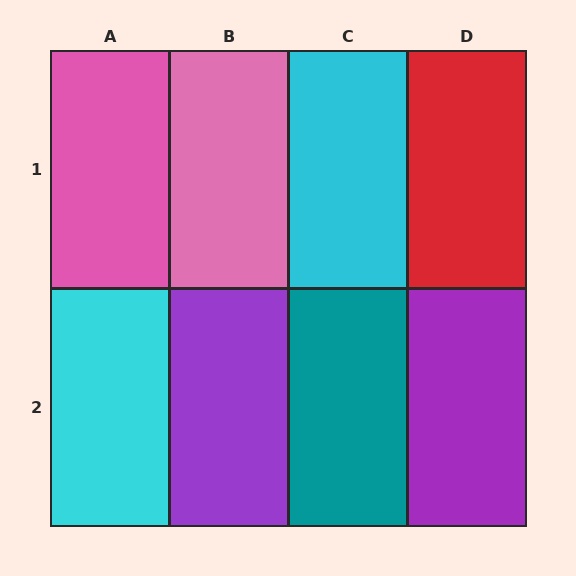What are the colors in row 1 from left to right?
Pink, pink, cyan, red.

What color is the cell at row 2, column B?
Purple.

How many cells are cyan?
2 cells are cyan.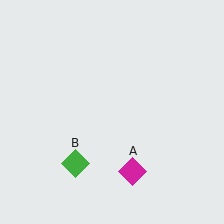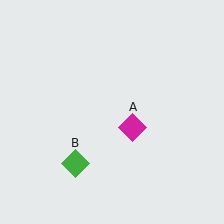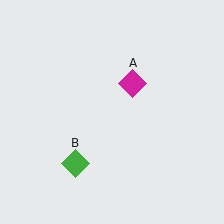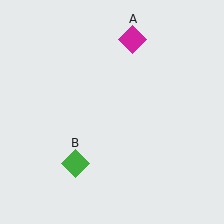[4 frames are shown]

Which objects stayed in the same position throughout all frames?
Green diamond (object B) remained stationary.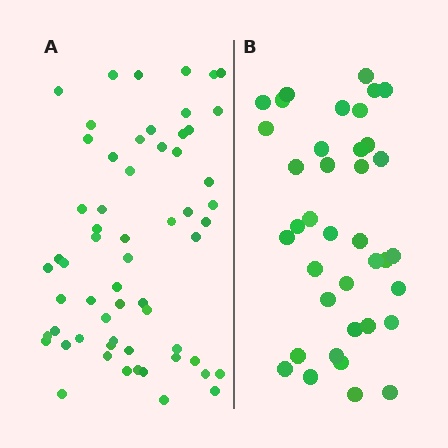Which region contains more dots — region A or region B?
Region A (the left region) has more dots.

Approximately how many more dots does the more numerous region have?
Region A has approximately 20 more dots than region B.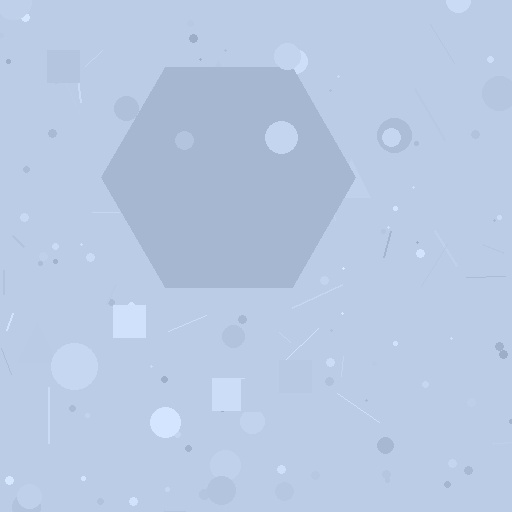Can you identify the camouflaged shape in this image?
The camouflaged shape is a hexagon.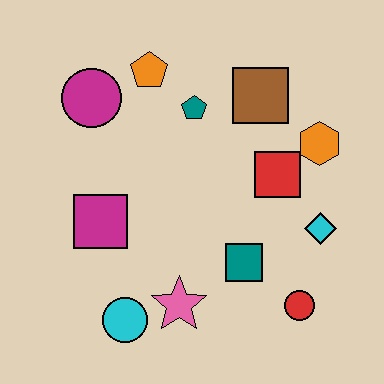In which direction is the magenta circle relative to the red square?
The magenta circle is to the left of the red square.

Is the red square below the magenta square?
No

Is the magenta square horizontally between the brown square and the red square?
No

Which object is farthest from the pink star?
The orange pentagon is farthest from the pink star.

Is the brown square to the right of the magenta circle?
Yes